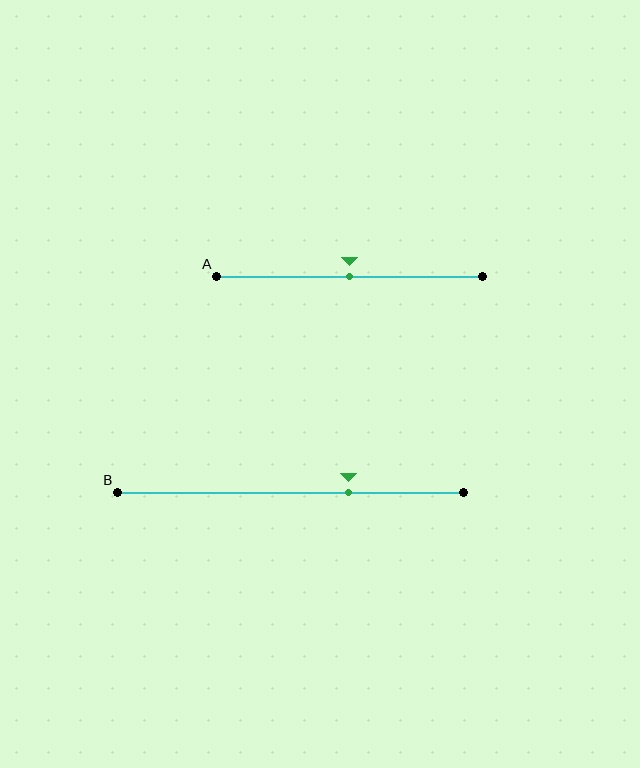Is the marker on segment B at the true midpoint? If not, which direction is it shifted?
No, the marker on segment B is shifted to the right by about 17% of the segment length.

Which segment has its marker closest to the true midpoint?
Segment A has its marker closest to the true midpoint.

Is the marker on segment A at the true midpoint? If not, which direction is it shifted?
Yes, the marker on segment A is at the true midpoint.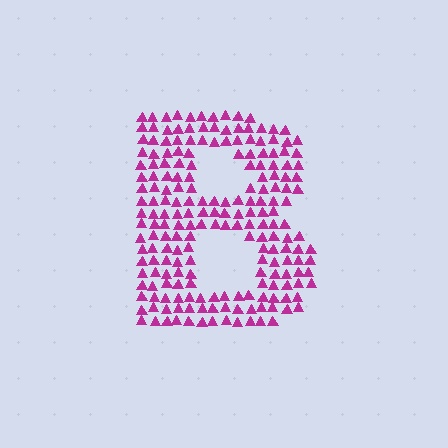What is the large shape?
The large shape is the letter B.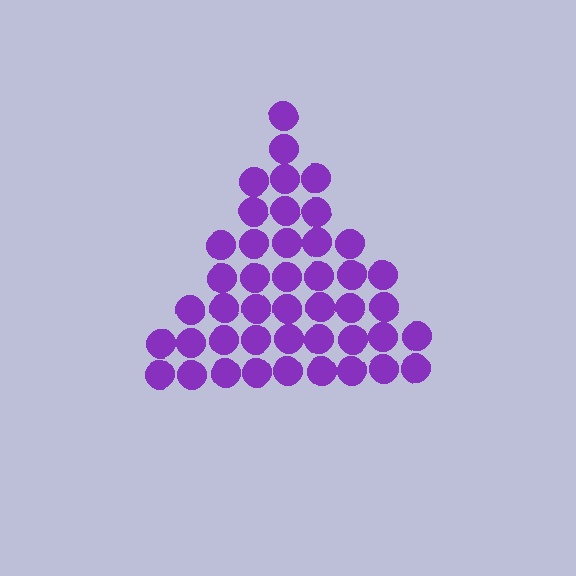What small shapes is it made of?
It is made of small circles.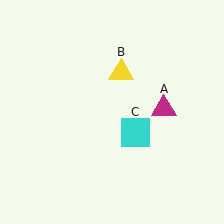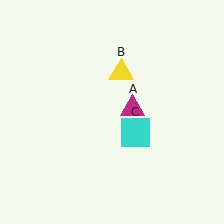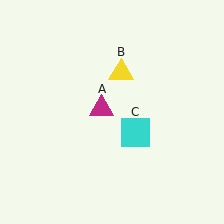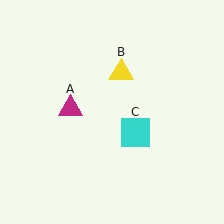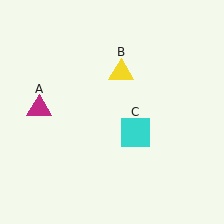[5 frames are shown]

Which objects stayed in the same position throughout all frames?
Yellow triangle (object B) and cyan square (object C) remained stationary.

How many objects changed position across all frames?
1 object changed position: magenta triangle (object A).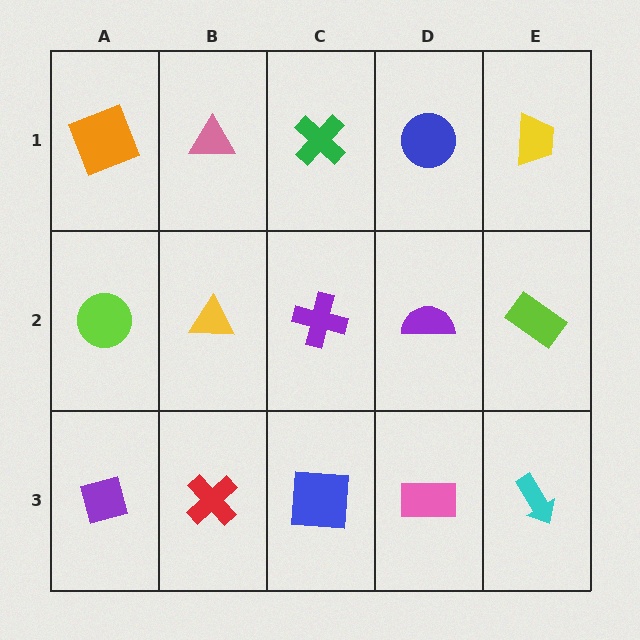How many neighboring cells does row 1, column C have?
3.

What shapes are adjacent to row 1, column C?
A purple cross (row 2, column C), a pink triangle (row 1, column B), a blue circle (row 1, column D).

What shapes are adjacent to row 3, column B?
A yellow triangle (row 2, column B), a purple square (row 3, column A), a blue square (row 3, column C).